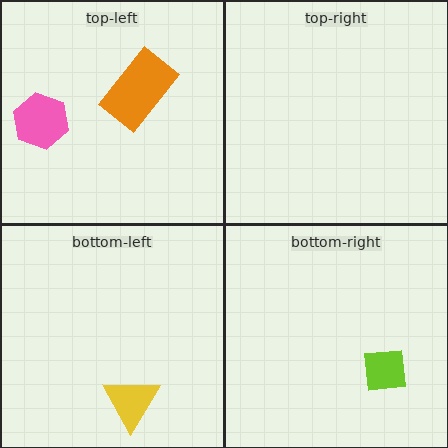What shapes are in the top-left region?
The pink hexagon, the orange rectangle.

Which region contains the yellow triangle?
The bottom-left region.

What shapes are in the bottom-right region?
The lime square.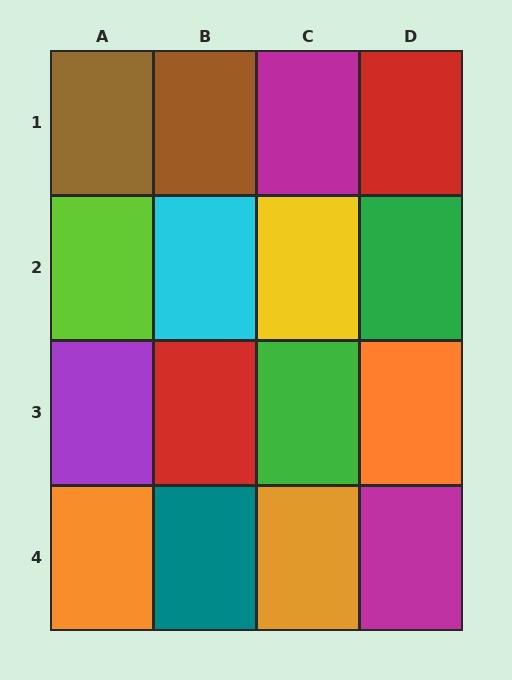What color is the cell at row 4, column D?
Magenta.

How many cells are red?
2 cells are red.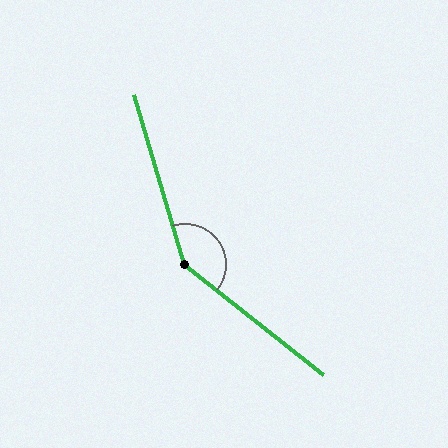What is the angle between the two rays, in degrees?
Approximately 145 degrees.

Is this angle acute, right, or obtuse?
It is obtuse.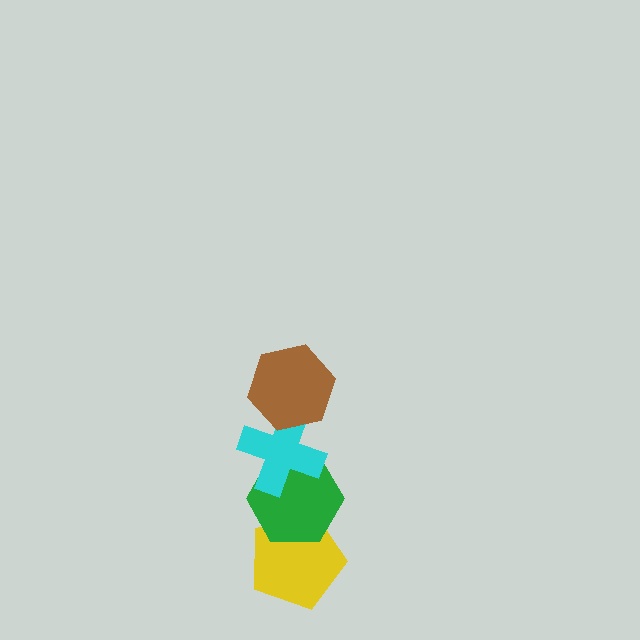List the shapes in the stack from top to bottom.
From top to bottom: the brown hexagon, the cyan cross, the green hexagon, the yellow pentagon.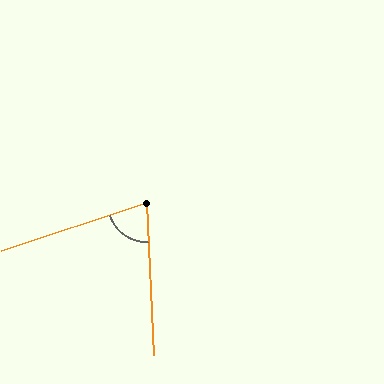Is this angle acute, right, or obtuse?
It is acute.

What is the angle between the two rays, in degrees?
Approximately 74 degrees.